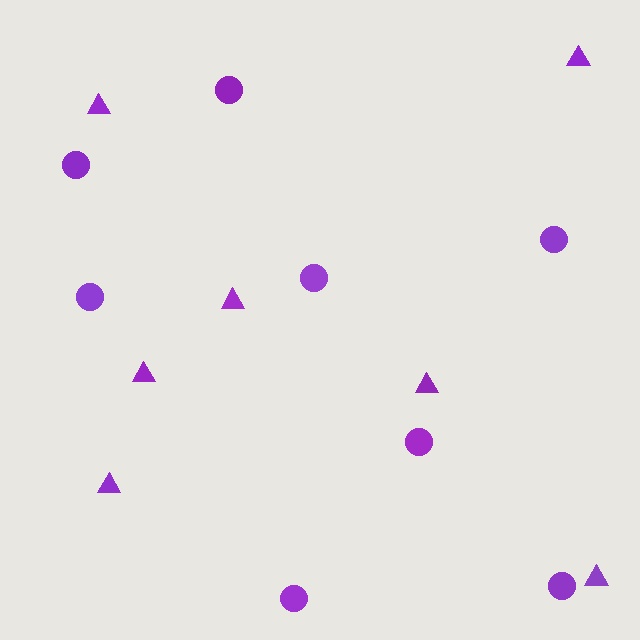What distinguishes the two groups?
There are 2 groups: one group of triangles (7) and one group of circles (8).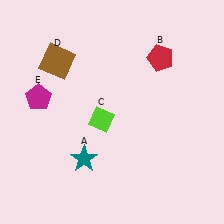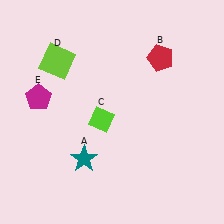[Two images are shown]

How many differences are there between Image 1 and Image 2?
There is 1 difference between the two images.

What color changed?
The square (D) changed from brown in Image 1 to lime in Image 2.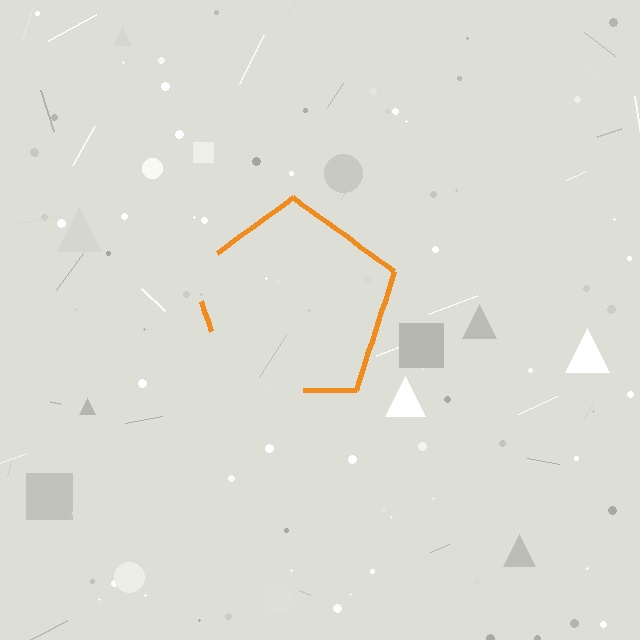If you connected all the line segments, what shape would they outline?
They would outline a pentagon.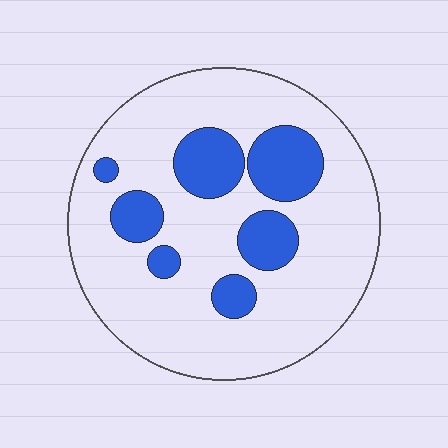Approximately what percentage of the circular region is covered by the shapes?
Approximately 20%.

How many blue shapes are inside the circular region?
7.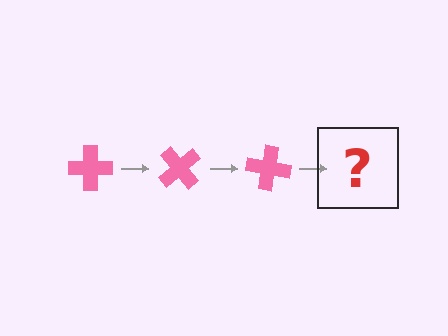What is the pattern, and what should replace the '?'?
The pattern is that the cross rotates 50 degrees each step. The '?' should be a pink cross rotated 150 degrees.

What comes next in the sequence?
The next element should be a pink cross rotated 150 degrees.